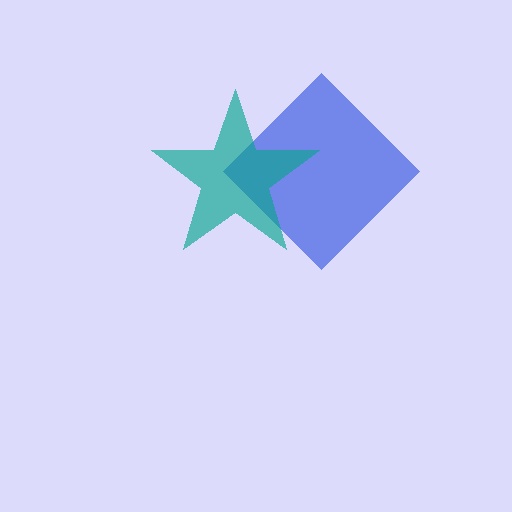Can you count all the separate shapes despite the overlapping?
Yes, there are 2 separate shapes.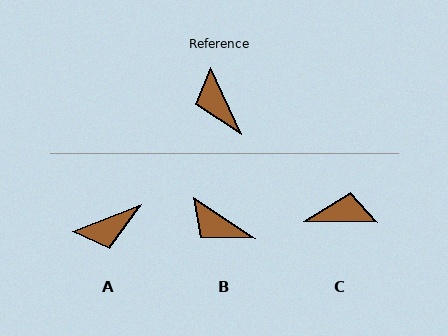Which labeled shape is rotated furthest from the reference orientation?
C, about 115 degrees away.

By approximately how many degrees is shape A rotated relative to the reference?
Approximately 87 degrees counter-clockwise.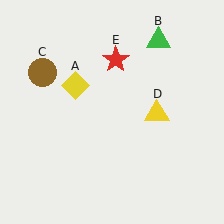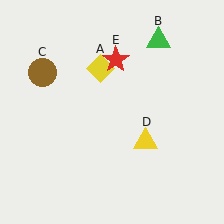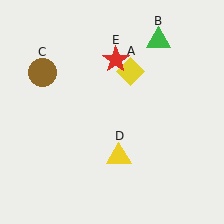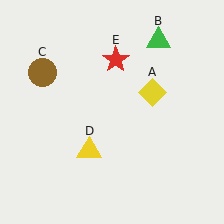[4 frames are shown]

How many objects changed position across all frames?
2 objects changed position: yellow diamond (object A), yellow triangle (object D).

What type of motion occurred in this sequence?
The yellow diamond (object A), yellow triangle (object D) rotated clockwise around the center of the scene.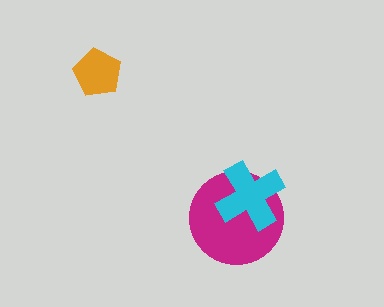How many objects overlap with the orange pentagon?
0 objects overlap with the orange pentagon.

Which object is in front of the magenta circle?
The cyan cross is in front of the magenta circle.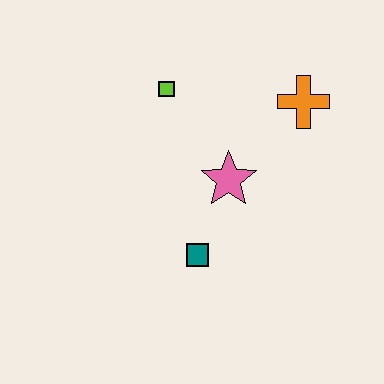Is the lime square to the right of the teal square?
No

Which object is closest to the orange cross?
The pink star is closest to the orange cross.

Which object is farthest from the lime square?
The teal square is farthest from the lime square.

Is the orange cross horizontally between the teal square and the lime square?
No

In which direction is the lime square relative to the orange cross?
The lime square is to the left of the orange cross.